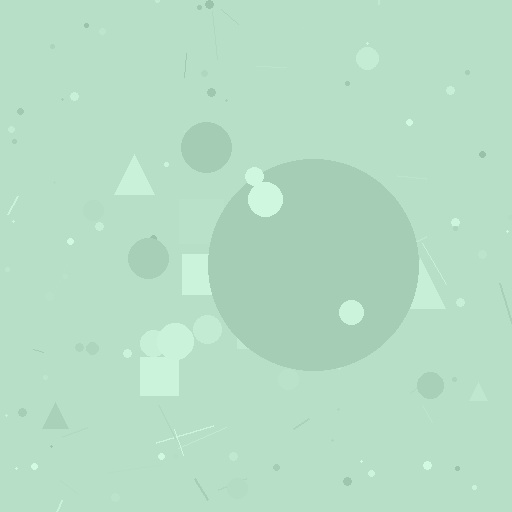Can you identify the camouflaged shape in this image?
The camouflaged shape is a circle.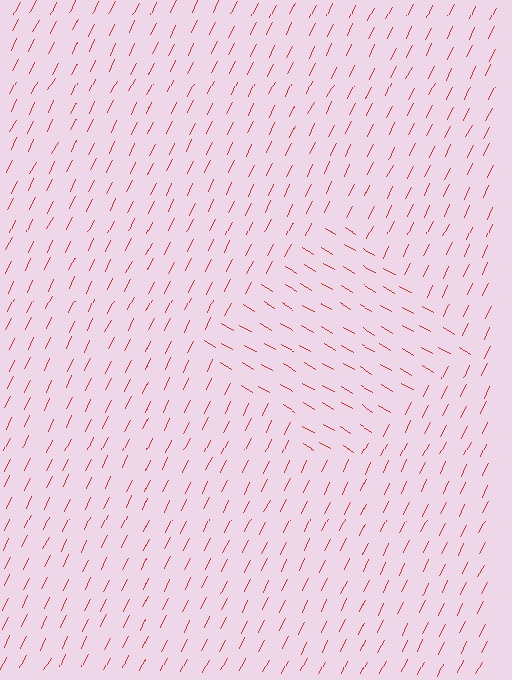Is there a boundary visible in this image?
Yes, there is a texture boundary formed by a change in line orientation.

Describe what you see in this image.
The image is filled with small red line segments. A diamond region in the image has lines oriented differently from the surrounding lines, creating a visible texture boundary.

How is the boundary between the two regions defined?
The boundary is defined purely by a change in line orientation (approximately 86 degrees difference). All lines are the same color and thickness.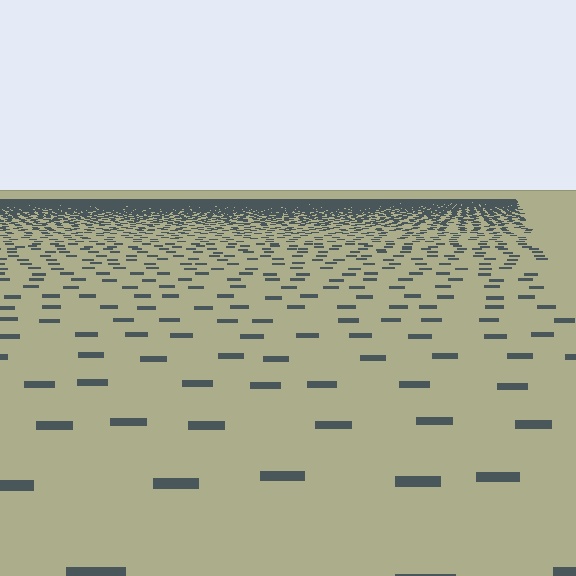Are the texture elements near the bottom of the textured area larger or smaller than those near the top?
Larger. Near the bottom, elements are closer to the viewer and appear at a bigger on-screen size.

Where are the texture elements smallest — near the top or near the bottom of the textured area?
Near the top.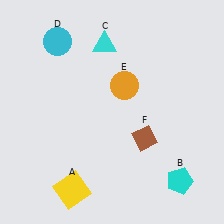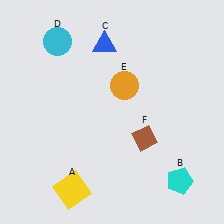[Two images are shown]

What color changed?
The triangle (C) changed from cyan in Image 1 to blue in Image 2.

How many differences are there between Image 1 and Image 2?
There is 1 difference between the two images.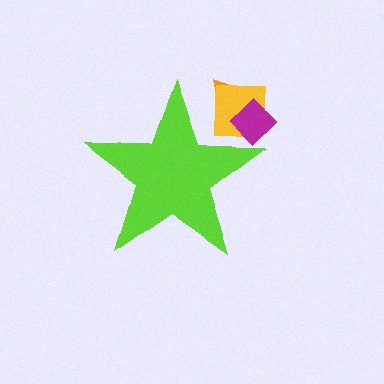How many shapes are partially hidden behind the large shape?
3 shapes are partially hidden.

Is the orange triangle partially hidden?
Yes, the orange triangle is partially hidden behind the lime star.